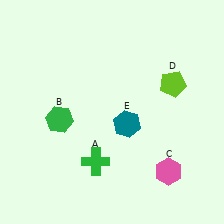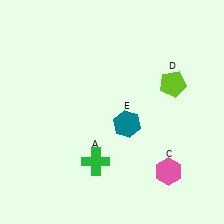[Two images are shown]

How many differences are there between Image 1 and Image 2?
There is 1 difference between the two images.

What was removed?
The green hexagon (B) was removed in Image 2.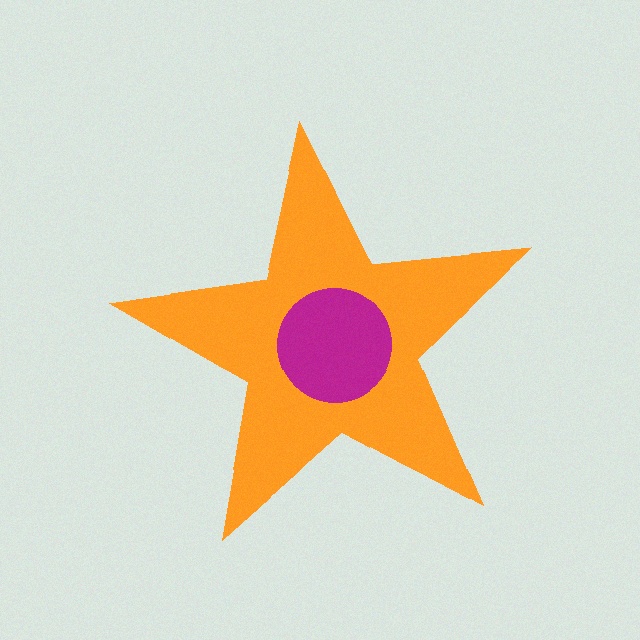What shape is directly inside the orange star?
The magenta circle.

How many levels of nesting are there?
2.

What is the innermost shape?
The magenta circle.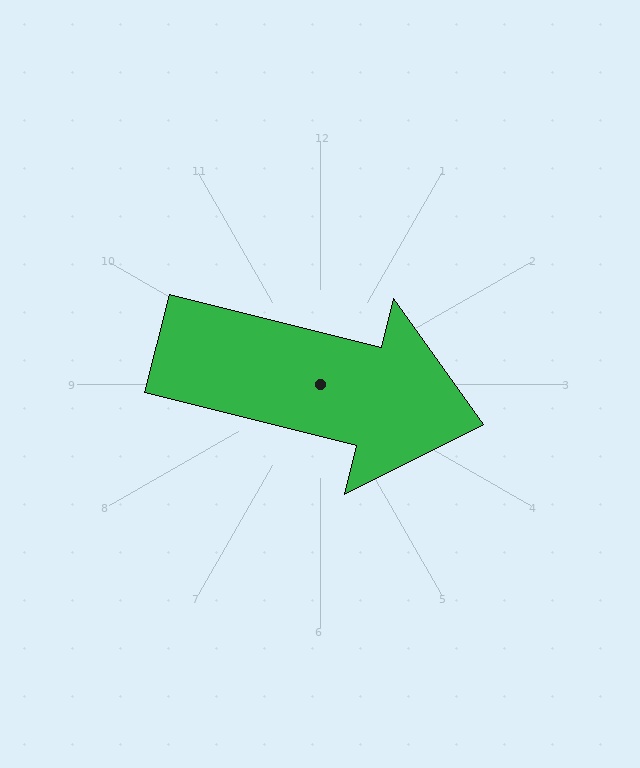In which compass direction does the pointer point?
East.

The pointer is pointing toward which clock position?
Roughly 3 o'clock.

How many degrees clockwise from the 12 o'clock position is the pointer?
Approximately 104 degrees.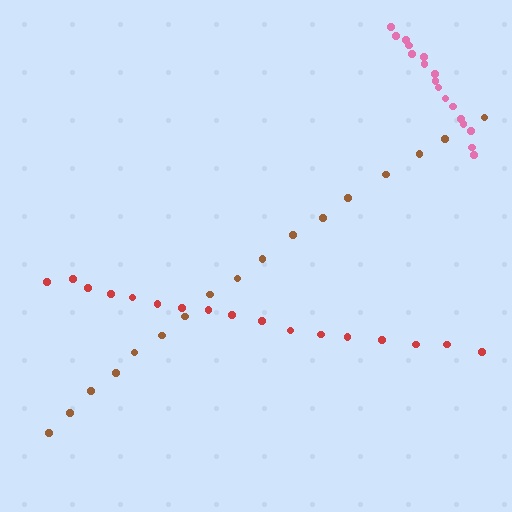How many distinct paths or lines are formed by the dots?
There are 3 distinct paths.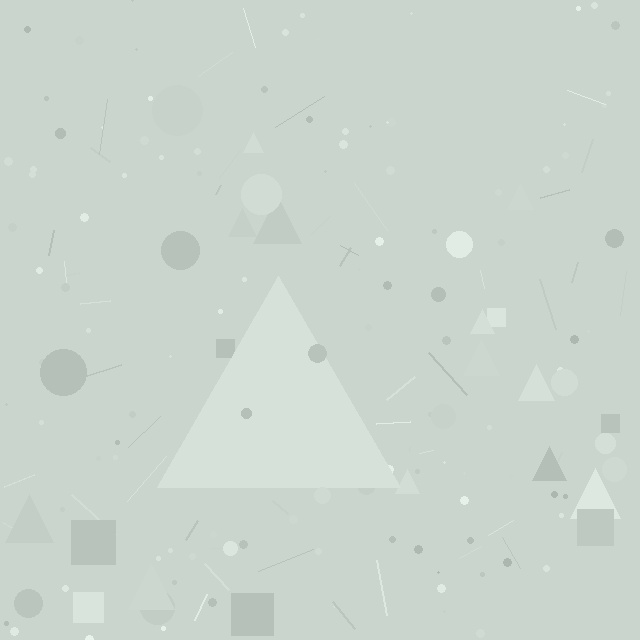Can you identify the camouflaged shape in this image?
The camouflaged shape is a triangle.